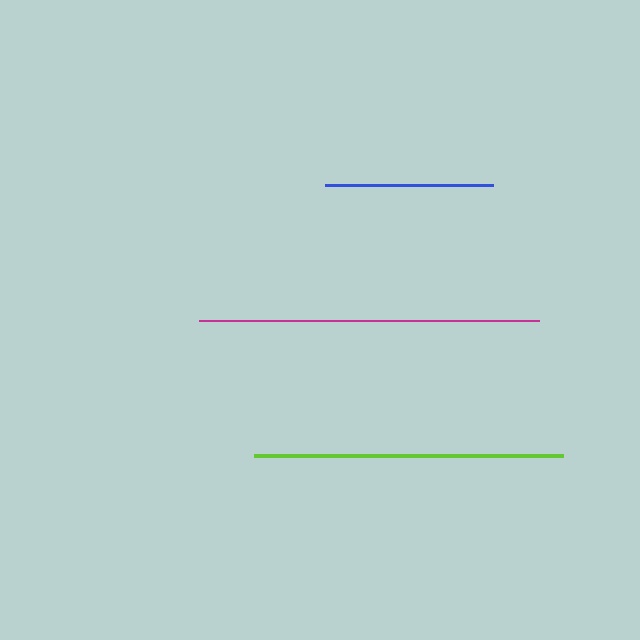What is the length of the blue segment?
The blue segment is approximately 168 pixels long.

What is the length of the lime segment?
The lime segment is approximately 309 pixels long.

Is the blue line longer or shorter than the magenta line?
The magenta line is longer than the blue line.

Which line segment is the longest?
The magenta line is the longest at approximately 340 pixels.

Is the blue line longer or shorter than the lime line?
The lime line is longer than the blue line.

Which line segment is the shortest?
The blue line is the shortest at approximately 168 pixels.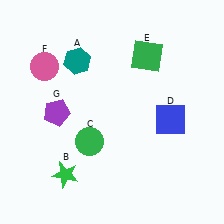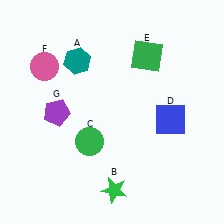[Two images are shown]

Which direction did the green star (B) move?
The green star (B) moved right.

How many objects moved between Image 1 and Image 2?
1 object moved between the two images.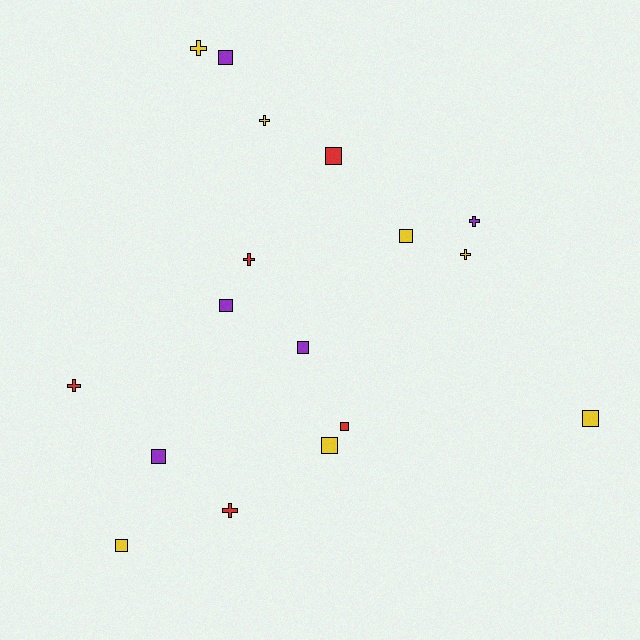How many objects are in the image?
There are 17 objects.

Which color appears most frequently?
Yellow, with 7 objects.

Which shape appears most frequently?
Square, with 10 objects.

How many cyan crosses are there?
There are no cyan crosses.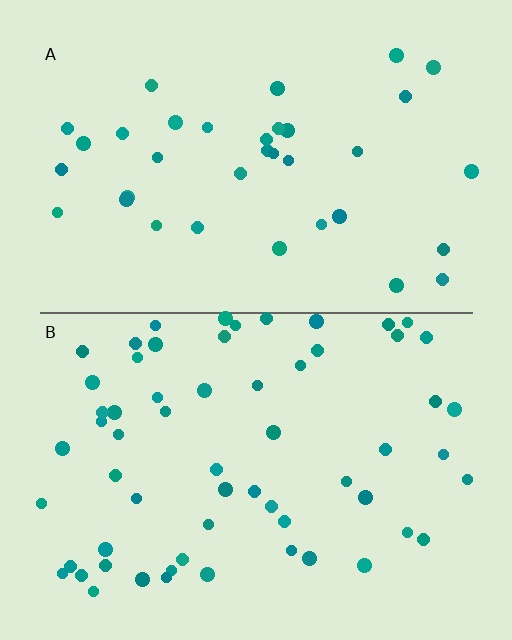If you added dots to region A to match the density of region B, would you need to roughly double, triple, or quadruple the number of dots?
Approximately double.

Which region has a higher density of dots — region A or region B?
B (the bottom).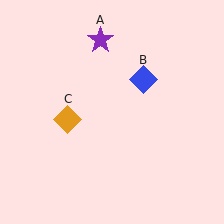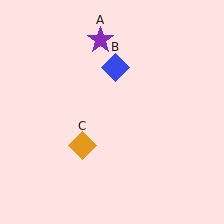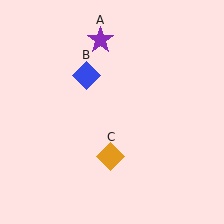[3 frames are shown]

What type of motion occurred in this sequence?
The blue diamond (object B), orange diamond (object C) rotated counterclockwise around the center of the scene.